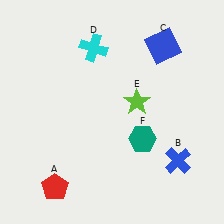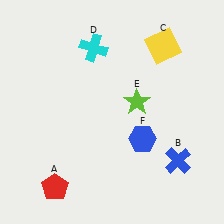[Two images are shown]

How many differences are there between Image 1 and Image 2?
There are 2 differences between the two images.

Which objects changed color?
C changed from blue to yellow. F changed from teal to blue.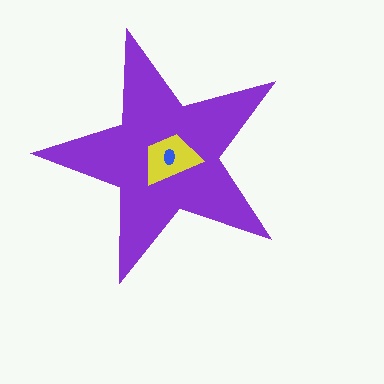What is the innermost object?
The blue ellipse.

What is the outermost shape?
The purple star.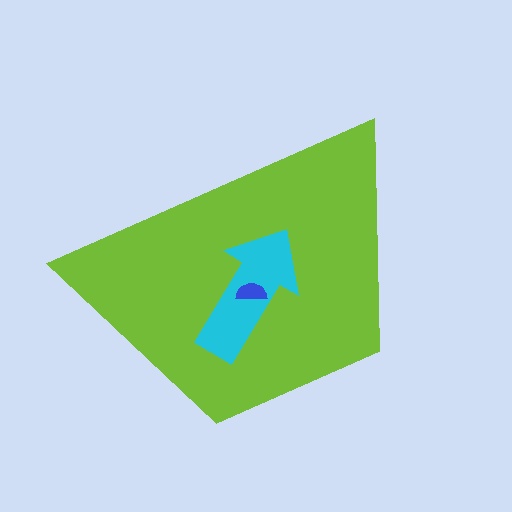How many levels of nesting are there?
3.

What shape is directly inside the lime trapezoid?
The cyan arrow.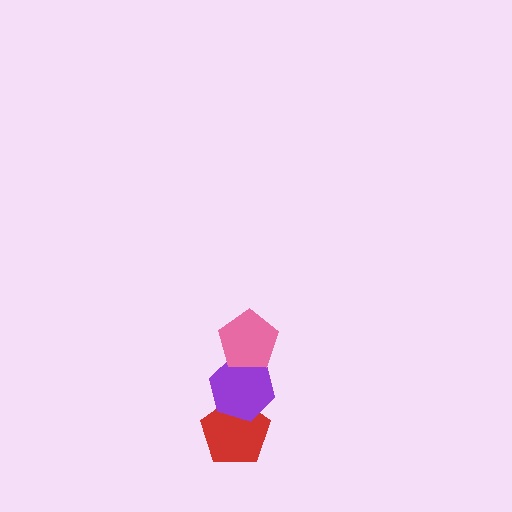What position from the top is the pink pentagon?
The pink pentagon is 1st from the top.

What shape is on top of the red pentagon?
The purple hexagon is on top of the red pentagon.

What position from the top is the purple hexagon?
The purple hexagon is 2nd from the top.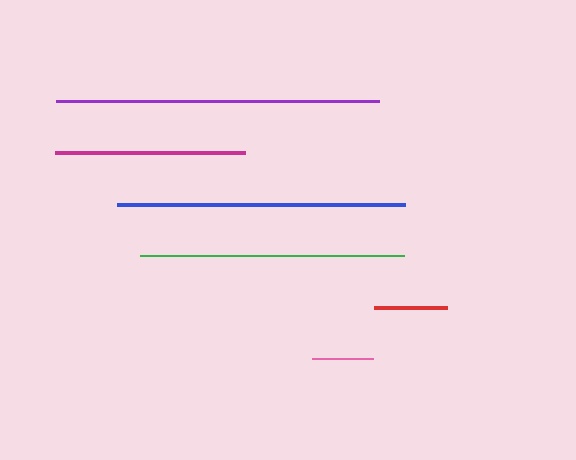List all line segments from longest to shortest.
From longest to shortest: purple, blue, green, magenta, red, pink.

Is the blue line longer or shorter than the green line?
The blue line is longer than the green line.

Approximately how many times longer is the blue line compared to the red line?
The blue line is approximately 4.0 times the length of the red line.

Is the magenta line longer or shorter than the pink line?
The magenta line is longer than the pink line.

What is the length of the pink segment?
The pink segment is approximately 61 pixels long.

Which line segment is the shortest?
The pink line is the shortest at approximately 61 pixels.